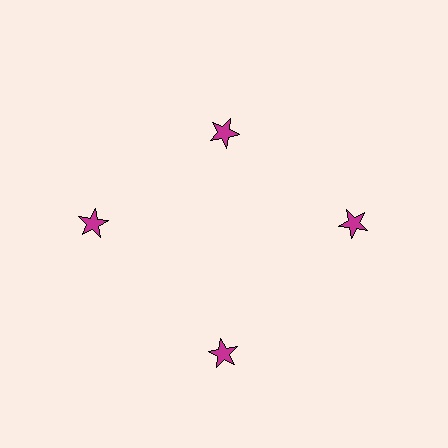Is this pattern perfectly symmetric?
No. The 4 magenta stars are arranged in a ring, but one element near the 12 o'clock position is pulled inward toward the center, breaking the 4-fold rotational symmetry.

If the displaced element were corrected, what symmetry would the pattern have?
It would have 4-fold rotational symmetry — the pattern would map onto itself every 90 degrees.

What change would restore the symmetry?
The symmetry would be restored by moving it outward, back onto the ring so that all 4 stars sit at equal angles and equal distance from the center.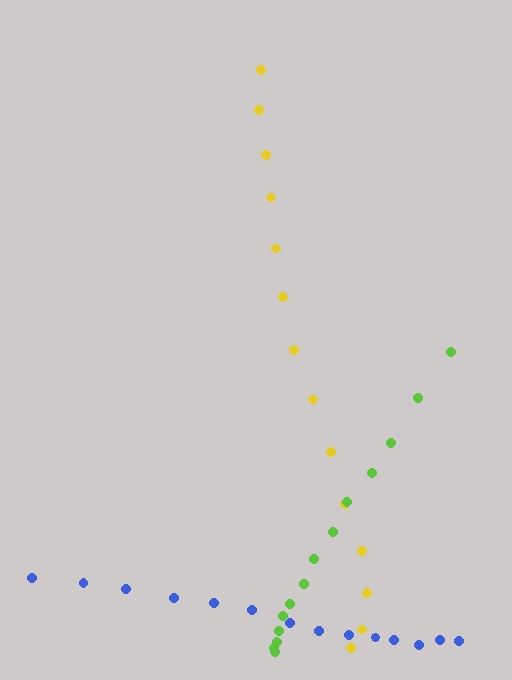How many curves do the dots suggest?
There are 3 distinct paths.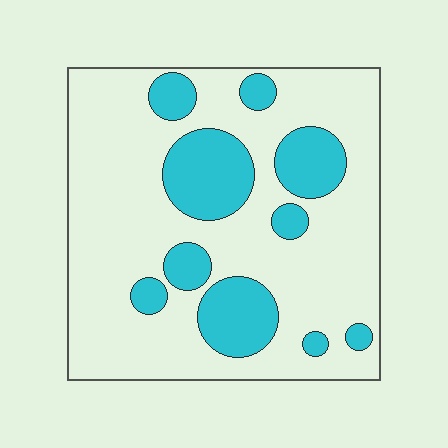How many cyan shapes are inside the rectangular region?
10.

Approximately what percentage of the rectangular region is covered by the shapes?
Approximately 25%.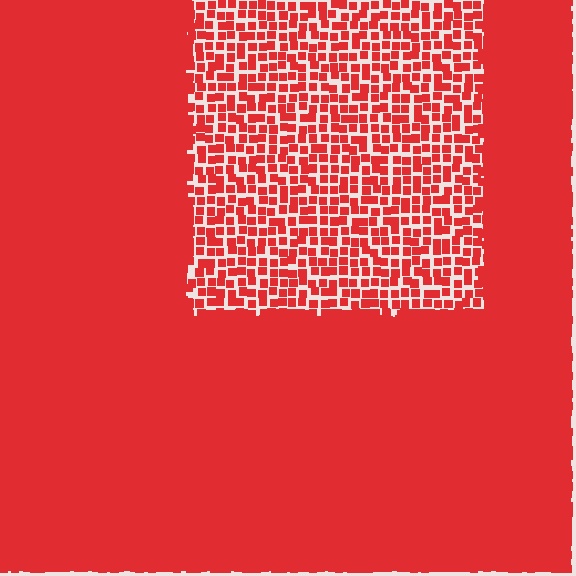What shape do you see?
I see a rectangle.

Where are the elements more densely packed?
The elements are more densely packed outside the rectangle boundary.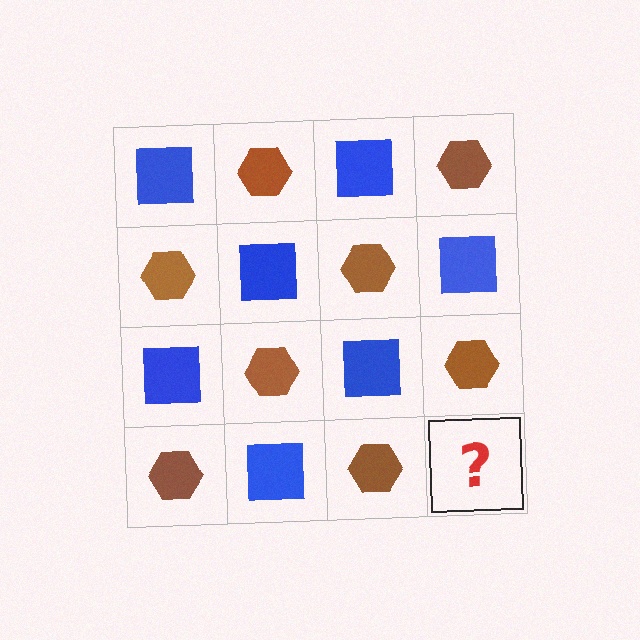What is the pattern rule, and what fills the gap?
The rule is that it alternates blue square and brown hexagon in a checkerboard pattern. The gap should be filled with a blue square.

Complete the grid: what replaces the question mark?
The question mark should be replaced with a blue square.